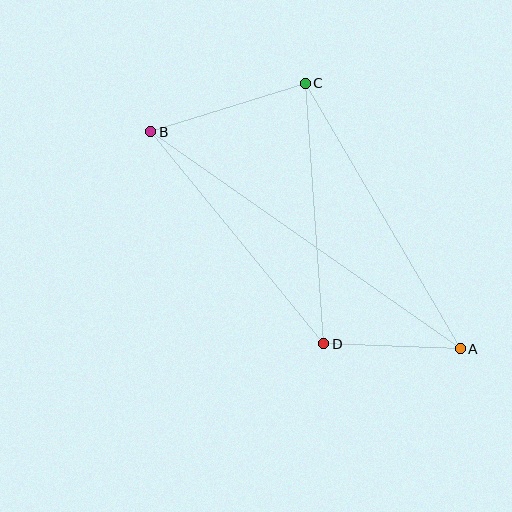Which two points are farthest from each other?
Points A and B are farthest from each other.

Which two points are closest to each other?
Points A and D are closest to each other.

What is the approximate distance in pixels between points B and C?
The distance between B and C is approximately 162 pixels.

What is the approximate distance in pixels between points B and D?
The distance between B and D is approximately 273 pixels.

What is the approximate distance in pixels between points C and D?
The distance between C and D is approximately 261 pixels.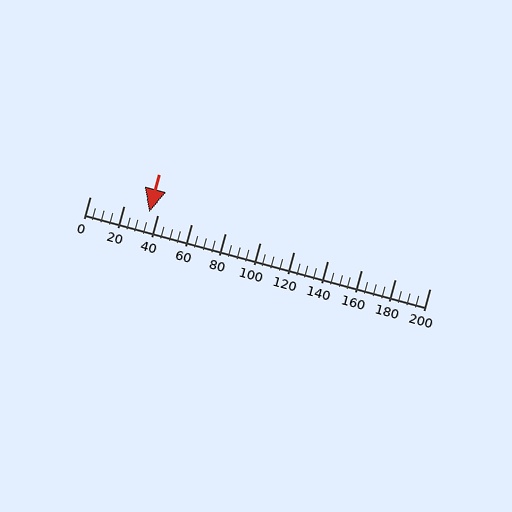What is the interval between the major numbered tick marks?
The major tick marks are spaced 20 units apart.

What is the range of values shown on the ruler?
The ruler shows values from 0 to 200.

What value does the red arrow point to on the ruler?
The red arrow points to approximately 35.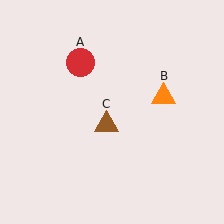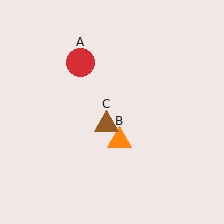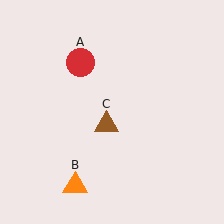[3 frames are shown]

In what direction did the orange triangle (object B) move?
The orange triangle (object B) moved down and to the left.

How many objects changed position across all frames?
1 object changed position: orange triangle (object B).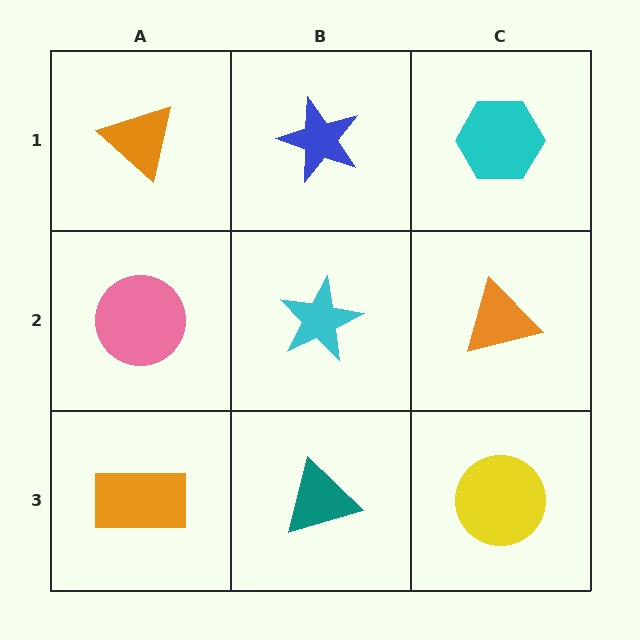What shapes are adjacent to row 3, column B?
A cyan star (row 2, column B), an orange rectangle (row 3, column A), a yellow circle (row 3, column C).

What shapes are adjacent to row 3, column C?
An orange triangle (row 2, column C), a teal triangle (row 3, column B).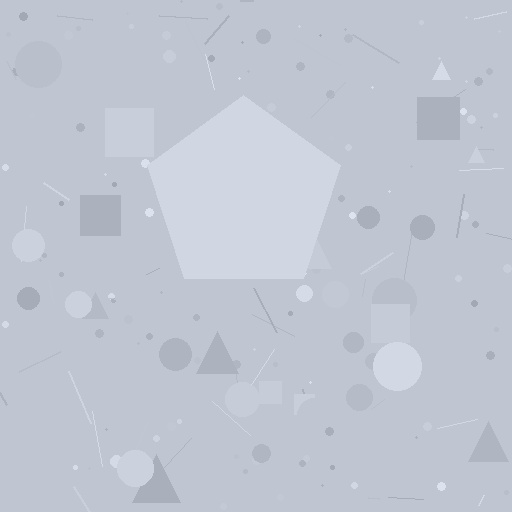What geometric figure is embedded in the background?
A pentagon is embedded in the background.